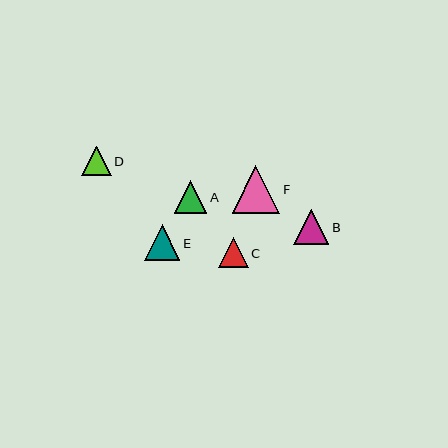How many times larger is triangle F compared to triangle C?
Triangle F is approximately 1.6 times the size of triangle C.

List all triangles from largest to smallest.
From largest to smallest: F, E, B, A, C, D.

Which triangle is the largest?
Triangle F is the largest with a size of approximately 48 pixels.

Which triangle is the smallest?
Triangle D is the smallest with a size of approximately 30 pixels.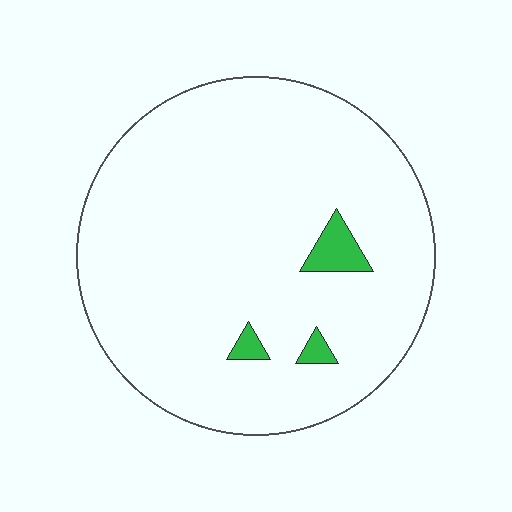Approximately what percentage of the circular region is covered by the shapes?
Approximately 5%.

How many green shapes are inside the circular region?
3.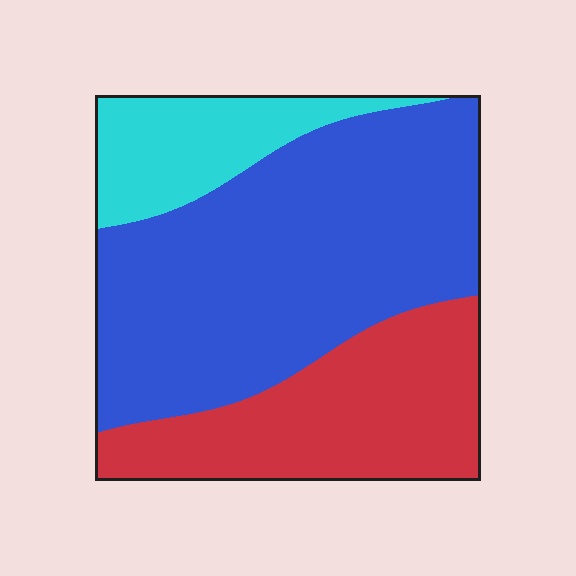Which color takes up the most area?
Blue, at roughly 55%.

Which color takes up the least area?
Cyan, at roughly 15%.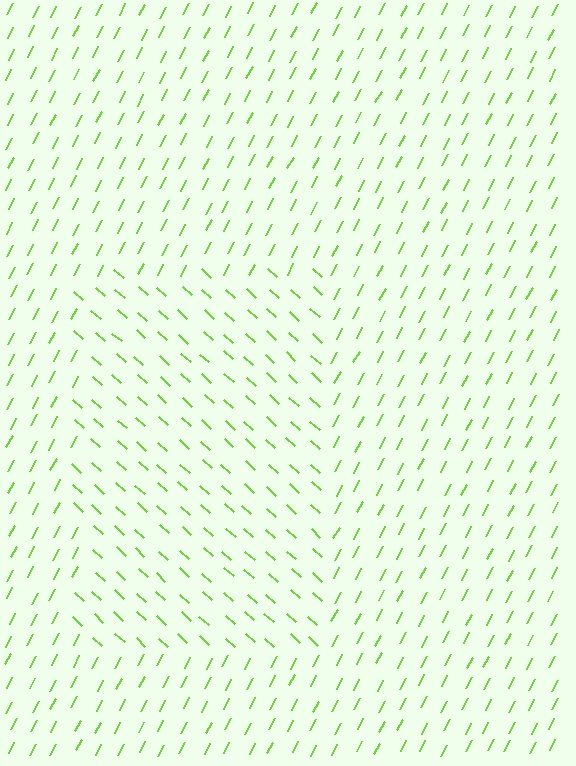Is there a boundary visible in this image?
Yes, there is a texture boundary formed by a change in line orientation.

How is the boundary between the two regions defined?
The boundary is defined purely by a change in line orientation (approximately 75 degrees difference). All lines are the same color and thickness.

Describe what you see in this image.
The image is filled with small lime line segments. A rectangle region in the image has lines oriented differently from the surrounding lines, creating a visible texture boundary.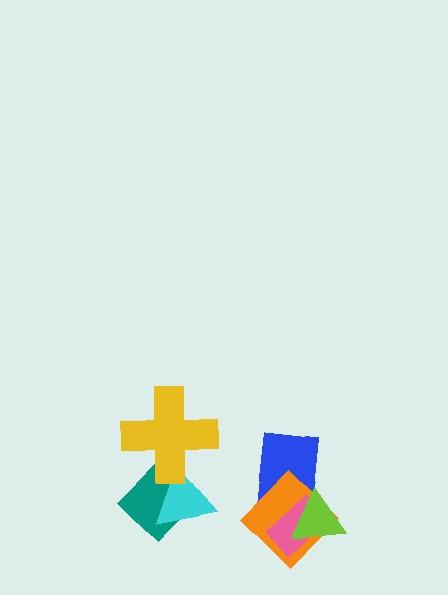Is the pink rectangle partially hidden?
Yes, it is partially covered by another shape.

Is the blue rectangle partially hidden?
Yes, it is partially covered by another shape.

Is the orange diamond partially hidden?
Yes, it is partially covered by another shape.